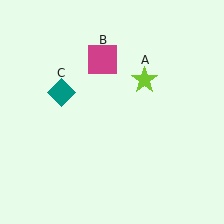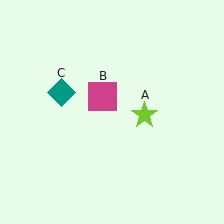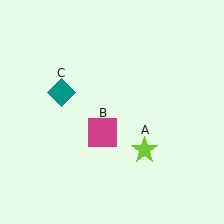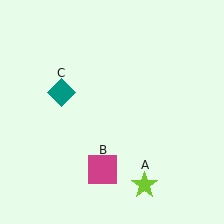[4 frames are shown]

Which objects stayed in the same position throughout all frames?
Teal diamond (object C) remained stationary.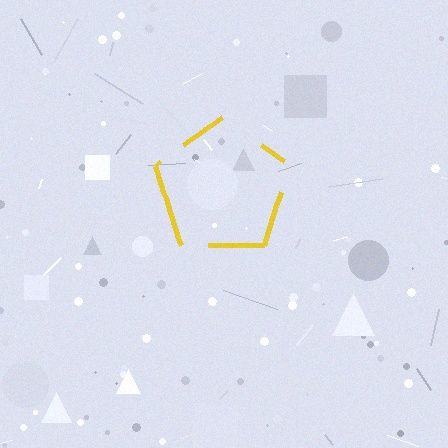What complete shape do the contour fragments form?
The contour fragments form a pentagon.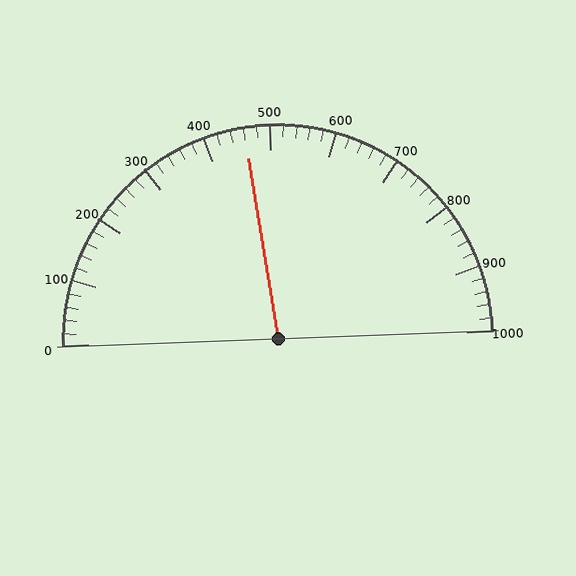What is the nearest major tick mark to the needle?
The nearest major tick mark is 500.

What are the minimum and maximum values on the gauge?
The gauge ranges from 0 to 1000.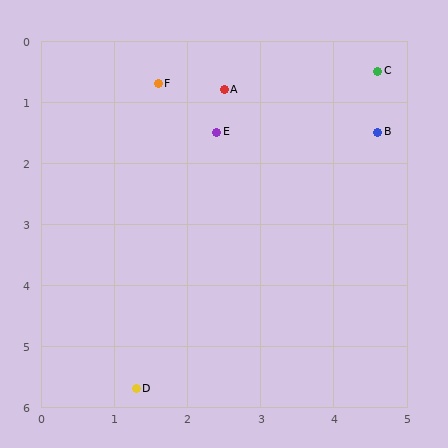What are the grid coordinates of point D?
Point D is at approximately (1.3, 5.7).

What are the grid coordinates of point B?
Point B is at approximately (4.6, 1.5).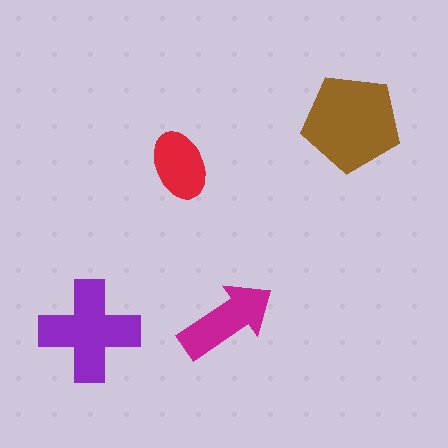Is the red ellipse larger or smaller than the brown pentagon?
Smaller.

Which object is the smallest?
The red ellipse.